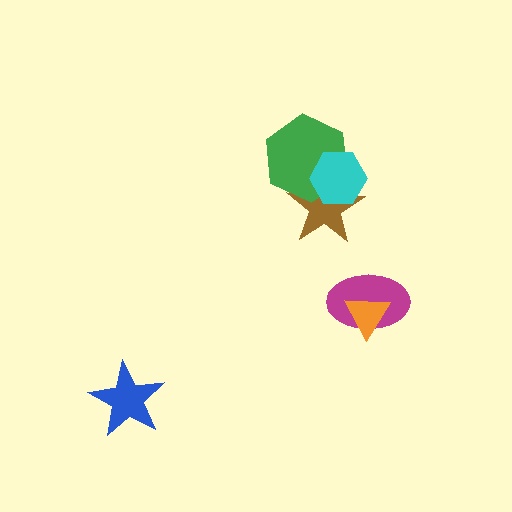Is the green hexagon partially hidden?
Yes, it is partially covered by another shape.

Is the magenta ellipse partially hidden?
Yes, it is partially covered by another shape.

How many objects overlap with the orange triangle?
1 object overlaps with the orange triangle.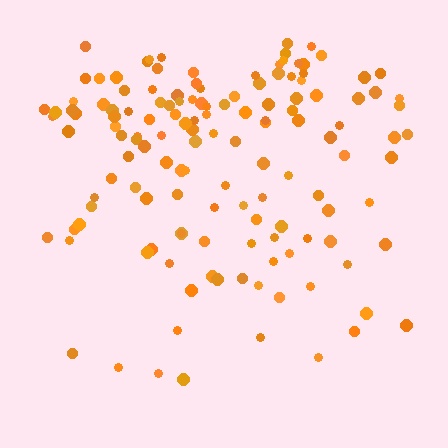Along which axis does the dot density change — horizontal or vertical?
Vertical.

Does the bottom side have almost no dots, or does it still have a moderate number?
Still a moderate number, just noticeably fewer than the top.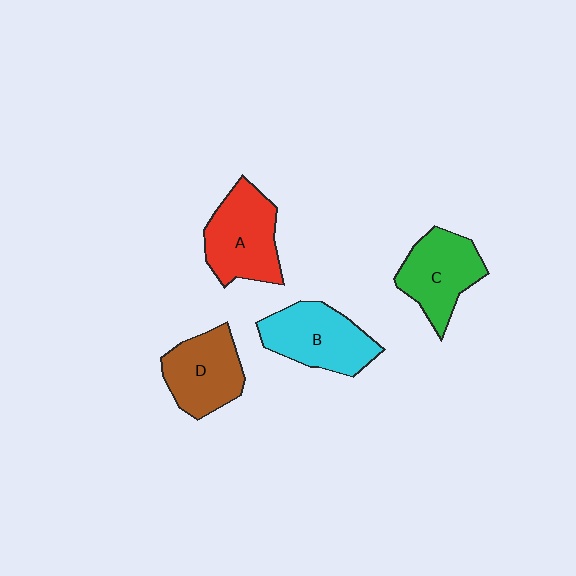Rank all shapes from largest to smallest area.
From largest to smallest: A (red), B (cyan), C (green), D (brown).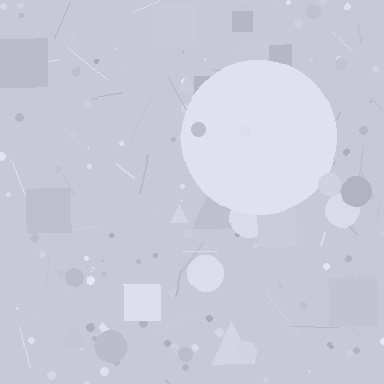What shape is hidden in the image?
A circle is hidden in the image.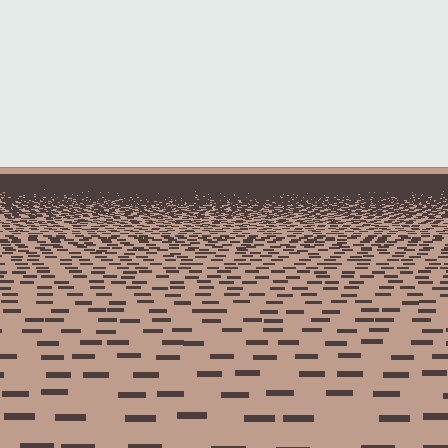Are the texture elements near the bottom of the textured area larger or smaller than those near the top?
Larger. Near the bottom, elements are closer to the viewer and appear at a bigger on-screen size.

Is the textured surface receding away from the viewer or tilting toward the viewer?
The surface is receding away from the viewer. Texture elements get smaller and denser toward the top.